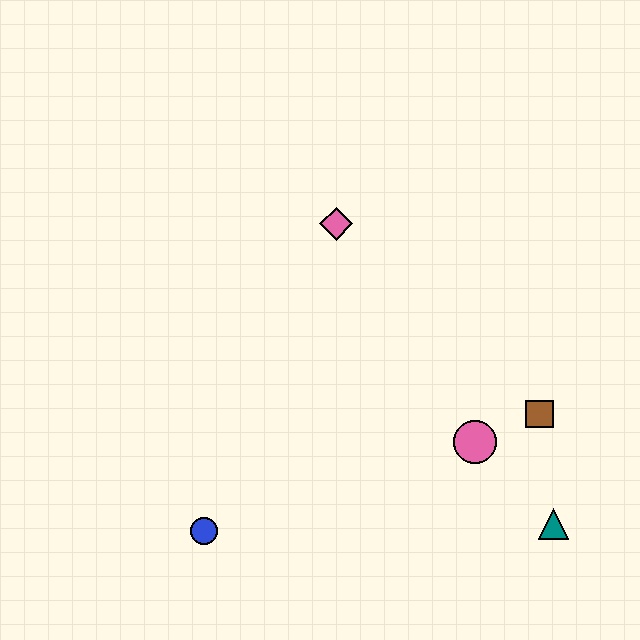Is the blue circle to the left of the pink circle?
Yes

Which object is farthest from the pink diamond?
The teal triangle is farthest from the pink diamond.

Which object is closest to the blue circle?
The pink circle is closest to the blue circle.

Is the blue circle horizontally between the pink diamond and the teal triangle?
No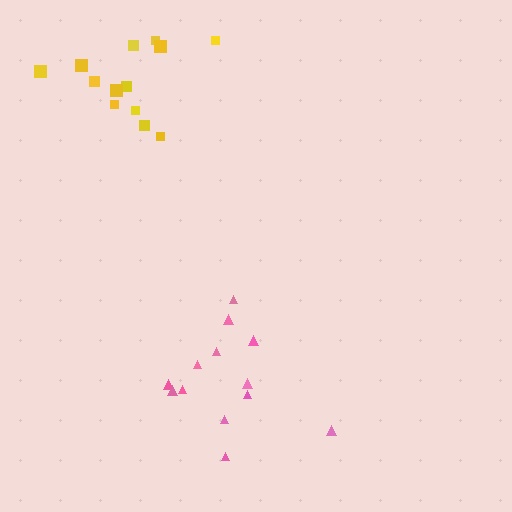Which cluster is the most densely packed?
Pink.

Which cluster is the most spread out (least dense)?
Yellow.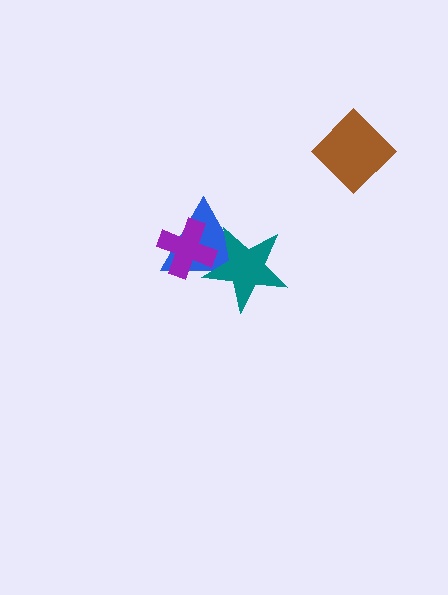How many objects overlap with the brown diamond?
0 objects overlap with the brown diamond.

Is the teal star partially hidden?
No, no other shape covers it.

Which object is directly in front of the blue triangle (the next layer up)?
The purple cross is directly in front of the blue triangle.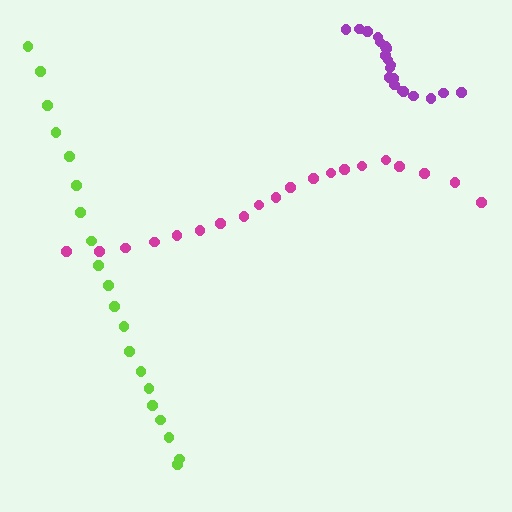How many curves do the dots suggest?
There are 3 distinct paths.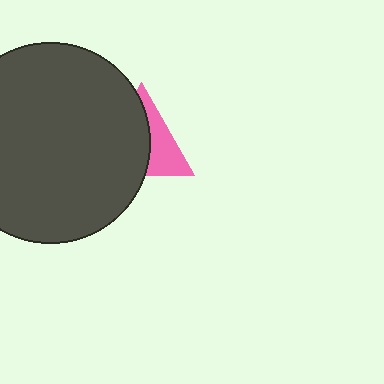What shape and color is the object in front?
The object in front is a dark gray circle.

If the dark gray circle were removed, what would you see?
You would see the complete pink triangle.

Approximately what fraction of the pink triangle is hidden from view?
Roughly 60% of the pink triangle is hidden behind the dark gray circle.